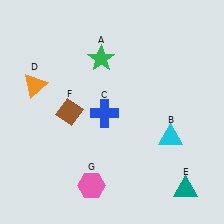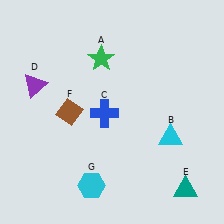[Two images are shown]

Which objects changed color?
D changed from orange to purple. G changed from pink to cyan.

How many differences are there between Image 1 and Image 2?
There are 2 differences between the two images.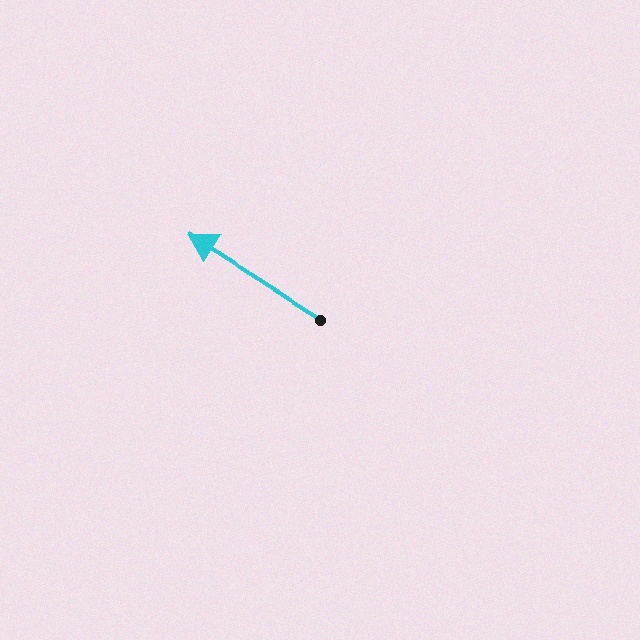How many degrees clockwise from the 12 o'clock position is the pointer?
Approximately 303 degrees.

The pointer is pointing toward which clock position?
Roughly 10 o'clock.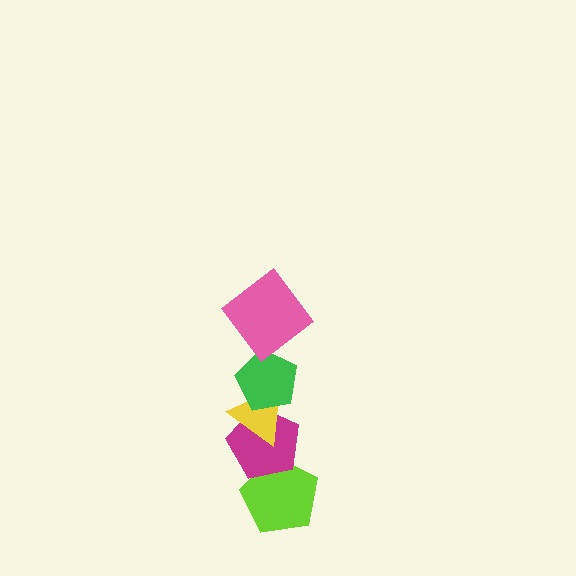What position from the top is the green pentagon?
The green pentagon is 2nd from the top.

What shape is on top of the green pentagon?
The pink diamond is on top of the green pentagon.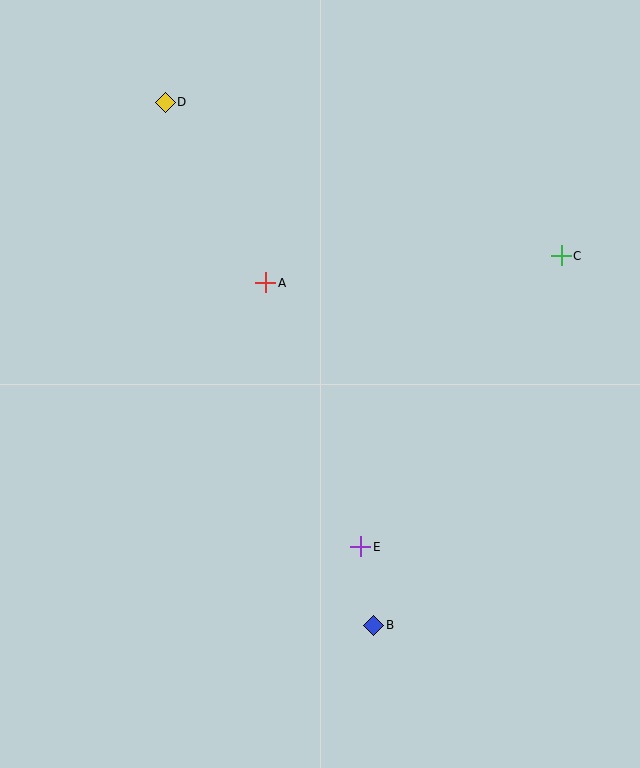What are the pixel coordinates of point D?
Point D is at (165, 102).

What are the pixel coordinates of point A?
Point A is at (266, 283).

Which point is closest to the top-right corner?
Point C is closest to the top-right corner.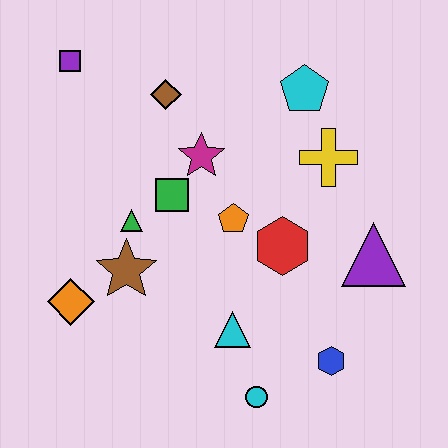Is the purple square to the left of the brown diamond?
Yes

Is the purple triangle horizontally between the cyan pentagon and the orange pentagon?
No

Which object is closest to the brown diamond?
The magenta star is closest to the brown diamond.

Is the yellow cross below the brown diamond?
Yes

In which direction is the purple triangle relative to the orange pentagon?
The purple triangle is to the right of the orange pentagon.